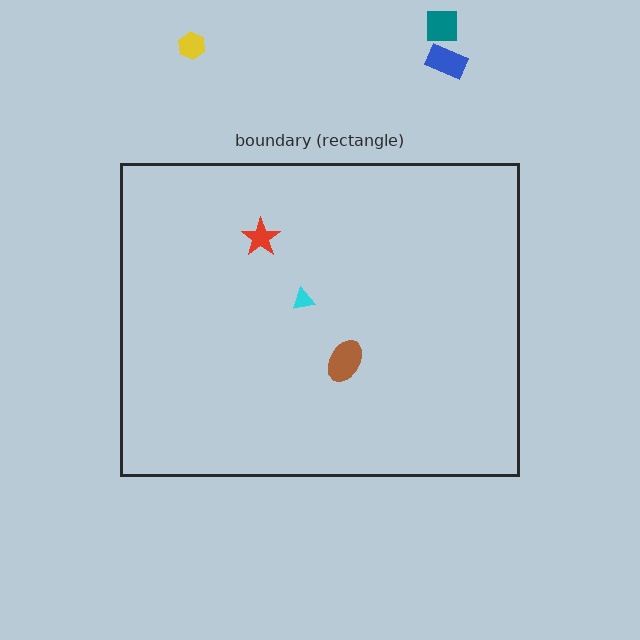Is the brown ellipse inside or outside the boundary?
Inside.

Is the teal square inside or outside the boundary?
Outside.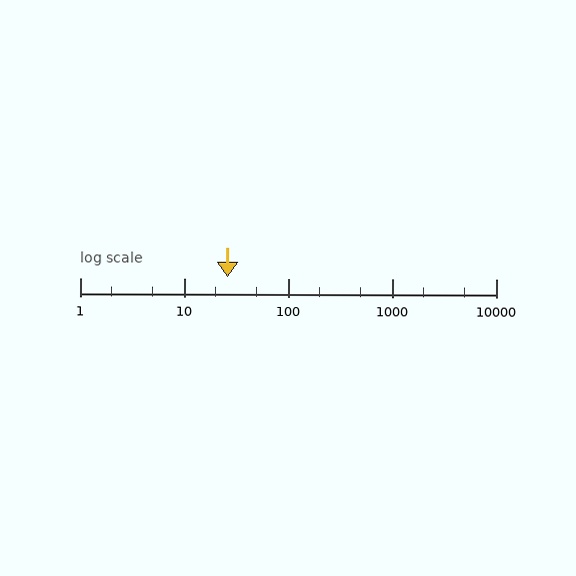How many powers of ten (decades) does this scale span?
The scale spans 4 decades, from 1 to 10000.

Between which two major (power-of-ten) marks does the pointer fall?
The pointer is between 10 and 100.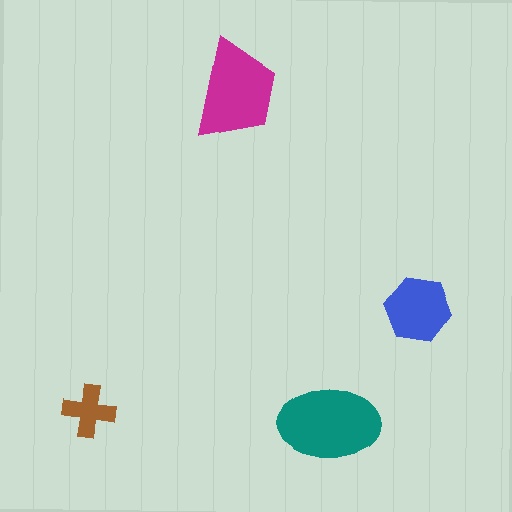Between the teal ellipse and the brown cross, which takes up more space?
The teal ellipse.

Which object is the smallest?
The brown cross.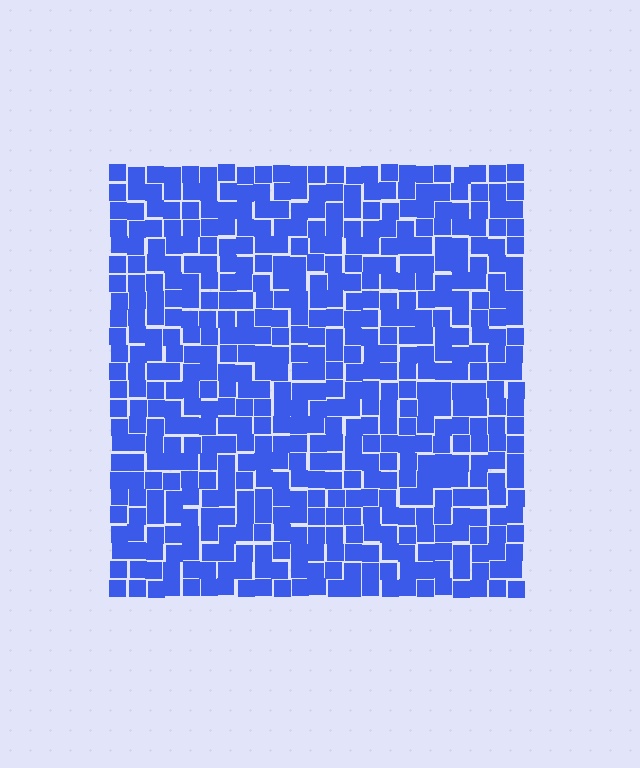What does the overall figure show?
The overall figure shows a square.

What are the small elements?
The small elements are squares.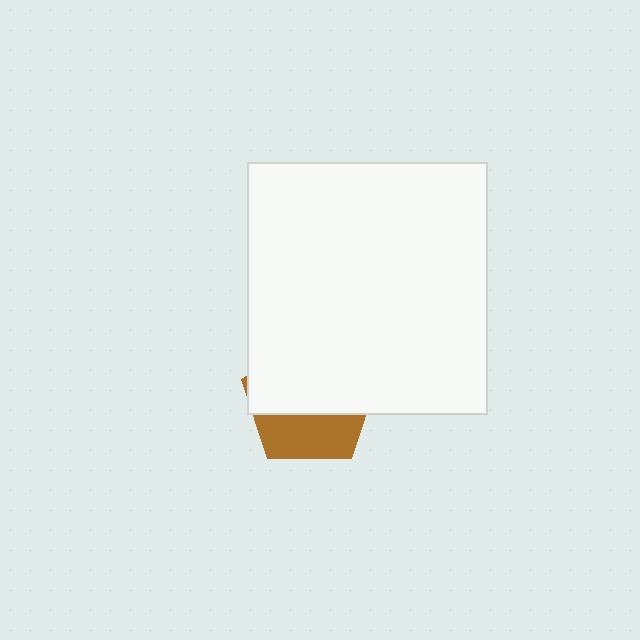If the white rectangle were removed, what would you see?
You would see the complete brown pentagon.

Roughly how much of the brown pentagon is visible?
A small part of it is visible (roughly 36%).